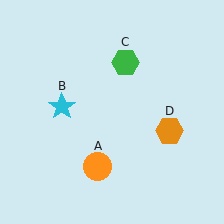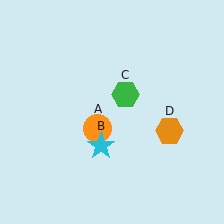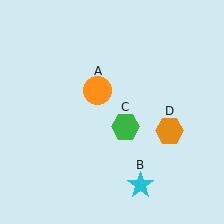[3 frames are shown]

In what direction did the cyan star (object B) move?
The cyan star (object B) moved down and to the right.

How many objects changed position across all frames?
3 objects changed position: orange circle (object A), cyan star (object B), green hexagon (object C).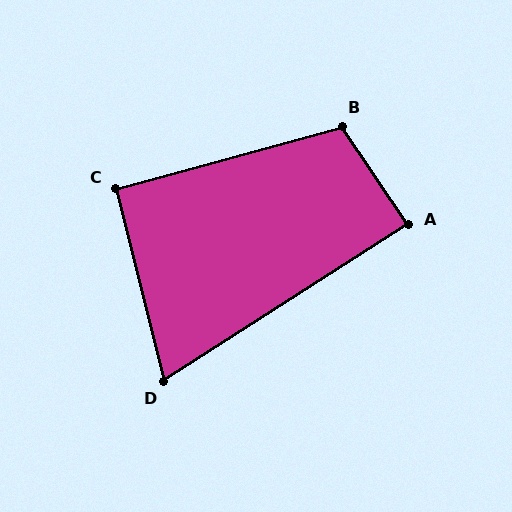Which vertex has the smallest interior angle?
D, at approximately 71 degrees.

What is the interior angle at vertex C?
Approximately 91 degrees (approximately right).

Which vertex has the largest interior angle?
B, at approximately 109 degrees.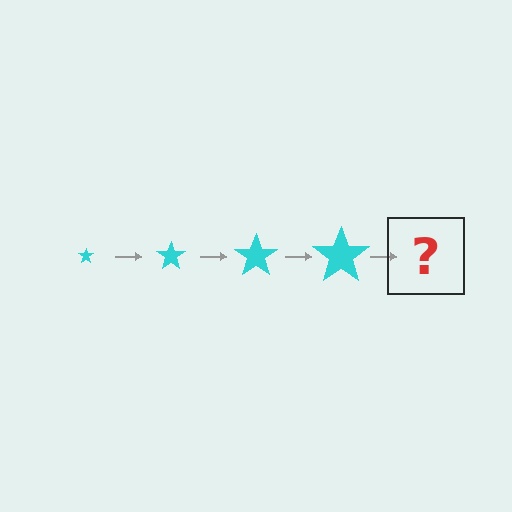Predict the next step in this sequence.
The next step is a cyan star, larger than the previous one.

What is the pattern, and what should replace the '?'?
The pattern is that the star gets progressively larger each step. The '?' should be a cyan star, larger than the previous one.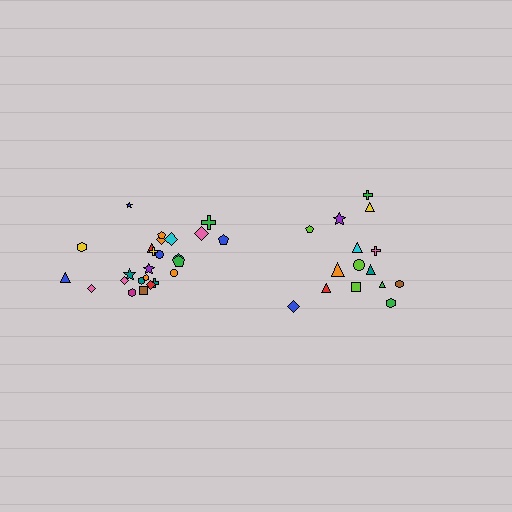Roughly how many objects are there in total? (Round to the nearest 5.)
Roughly 40 objects in total.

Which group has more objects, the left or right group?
The left group.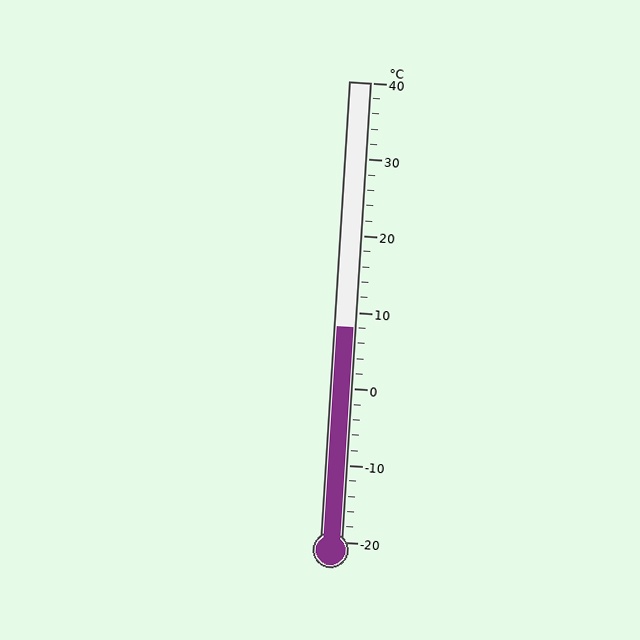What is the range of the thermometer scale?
The thermometer scale ranges from -20°C to 40°C.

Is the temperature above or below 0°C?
The temperature is above 0°C.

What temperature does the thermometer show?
The thermometer shows approximately 8°C.